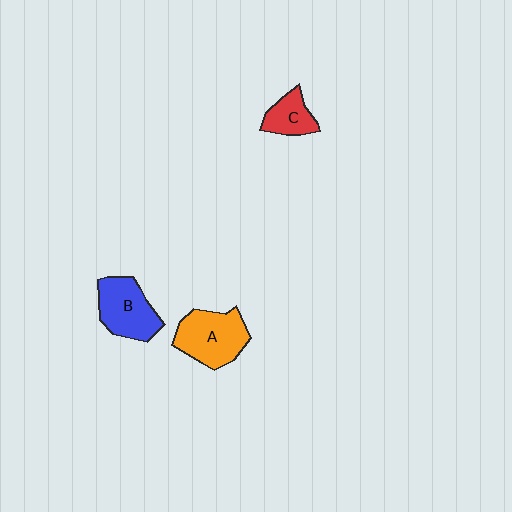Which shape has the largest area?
Shape A (orange).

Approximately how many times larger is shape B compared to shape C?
Approximately 1.7 times.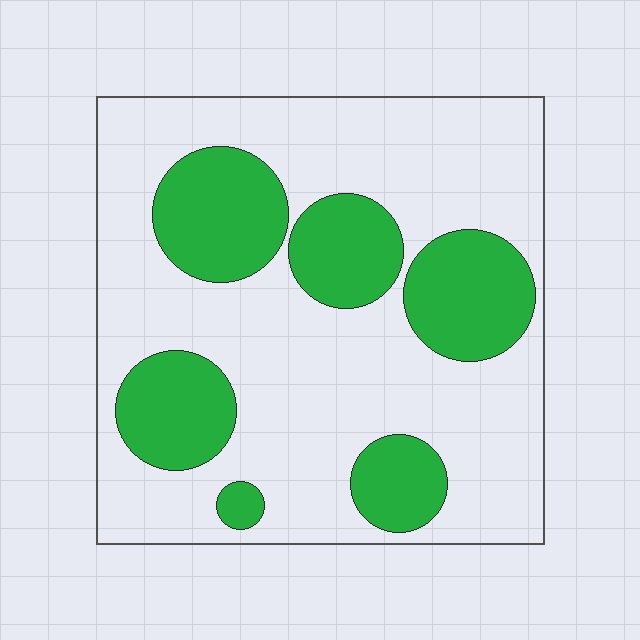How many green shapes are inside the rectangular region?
6.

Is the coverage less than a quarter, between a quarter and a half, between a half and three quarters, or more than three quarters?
Between a quarter and a half.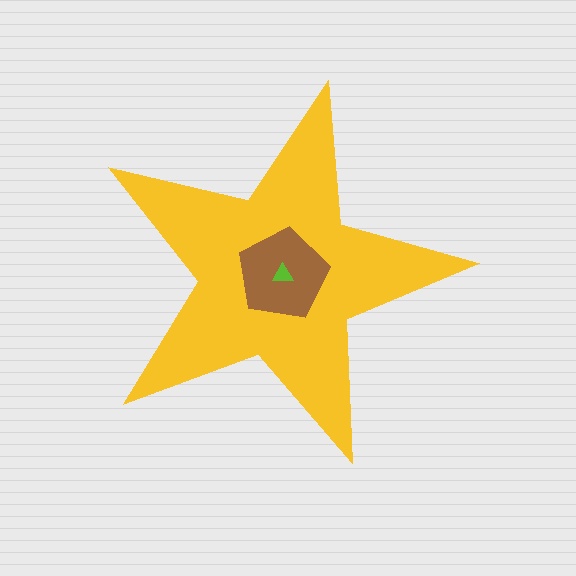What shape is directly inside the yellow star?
The brown pentagon.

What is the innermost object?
The lime triangle.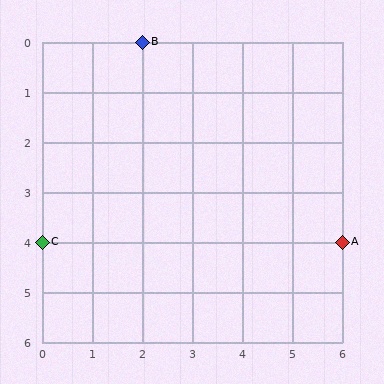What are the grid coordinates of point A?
Point A is at grid coordinates (6, 4).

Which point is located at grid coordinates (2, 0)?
Point B is at (2, 0).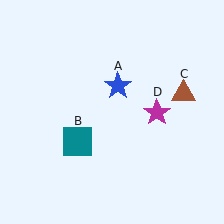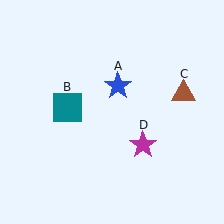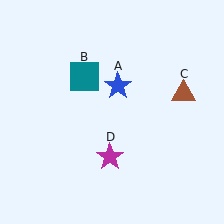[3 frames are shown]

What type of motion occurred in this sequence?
The teal square (object B), magenta star (object D) rotated clockwise around the center of the scene.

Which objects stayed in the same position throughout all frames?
Blue star (object A) and brown triangle (object C) remained stationary.